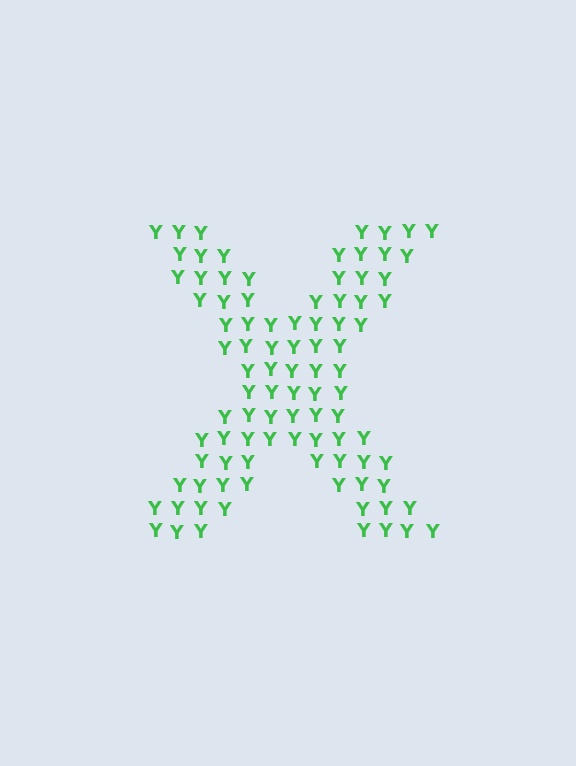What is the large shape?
The large shape is the letter X.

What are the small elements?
The small elements are letter Y's.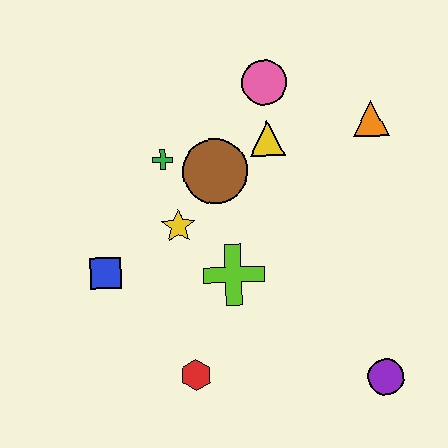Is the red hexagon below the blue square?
Yes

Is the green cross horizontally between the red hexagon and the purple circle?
No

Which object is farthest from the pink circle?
The purple circle is farthest from the pink circle.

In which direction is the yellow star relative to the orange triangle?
The yellow star is to the left of the orange triangle.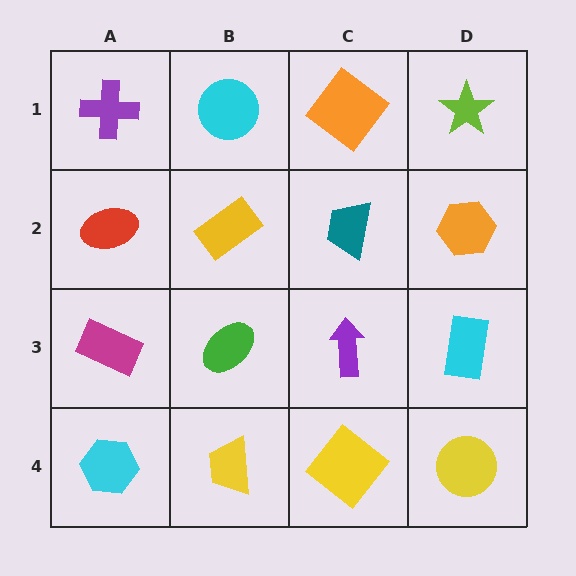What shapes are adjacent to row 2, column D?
A lime star (row 1, column D), a cyan rectangle (row 3, column D), a teal trapezoid (row 2, column C).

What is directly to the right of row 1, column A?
A cyan circle.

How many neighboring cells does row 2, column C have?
4.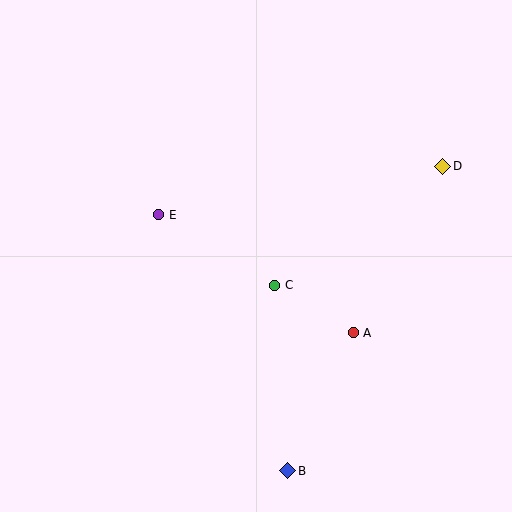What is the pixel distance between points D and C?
The distance between D and C is 206 pixels.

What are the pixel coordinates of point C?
Point C is at (275, 285).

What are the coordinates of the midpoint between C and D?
The midpoint between C and D is at (359, 226).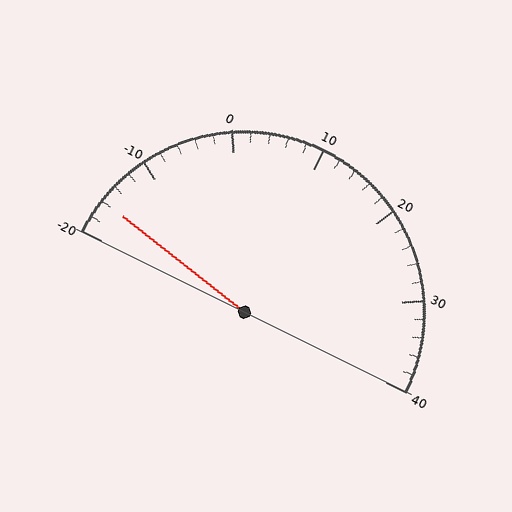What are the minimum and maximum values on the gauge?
The gauge ranges from -20 to 40.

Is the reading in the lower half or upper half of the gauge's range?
The reading is in the lower half of the range (-20 to 40).